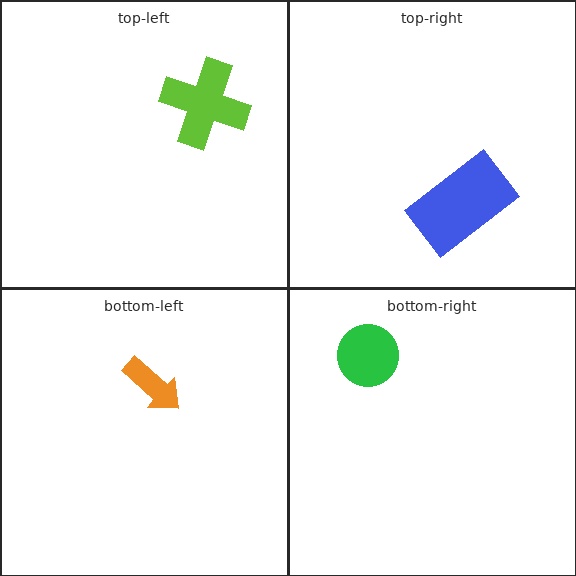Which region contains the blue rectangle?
The top-right region.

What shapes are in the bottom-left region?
The orange arrow.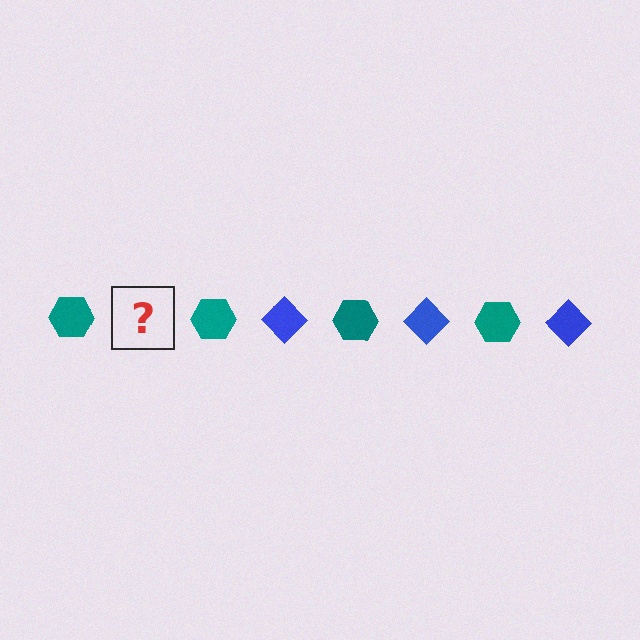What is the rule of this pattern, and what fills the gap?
The rule is that the pattern alternates between teal hexagon and blue diamond. The gap should be filled with a blue diamond.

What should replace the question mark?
The question mark should be replaced with a blue diamond.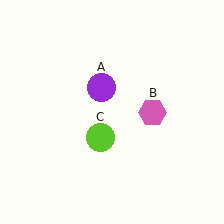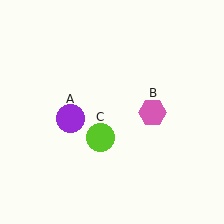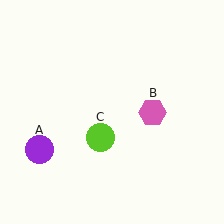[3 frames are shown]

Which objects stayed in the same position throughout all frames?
Pink hexagon (object B) and lime circle (object C) remained stationary.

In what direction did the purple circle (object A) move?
The purple circle (object A) moved down and to the left.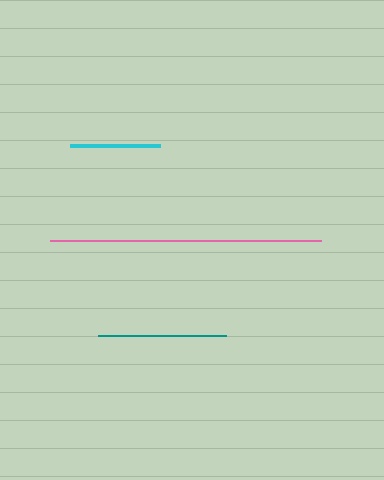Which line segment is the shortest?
The cyan line is the shortest at approximately 89 pixels.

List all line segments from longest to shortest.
From longest to shortest: pink, teal, cyan.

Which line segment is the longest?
The pink line is the longest at approximately 271 pixels.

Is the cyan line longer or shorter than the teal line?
The teal line is longer than the cyan line.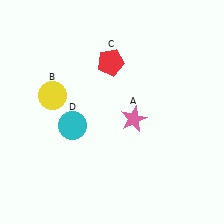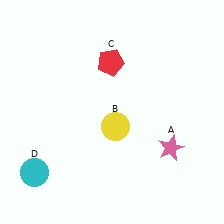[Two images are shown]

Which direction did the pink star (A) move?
The pink star (A) moved right.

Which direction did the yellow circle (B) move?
The yellow circle (B) moved right.